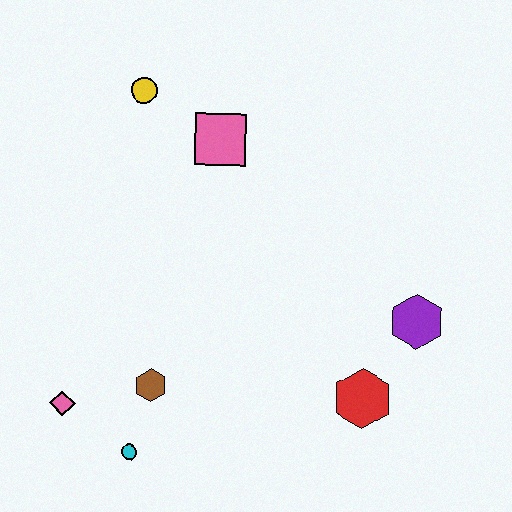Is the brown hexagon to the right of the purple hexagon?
No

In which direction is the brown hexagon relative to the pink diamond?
The brown hexagon is to the right of the pink diamond.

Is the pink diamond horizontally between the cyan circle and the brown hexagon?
No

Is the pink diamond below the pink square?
Yes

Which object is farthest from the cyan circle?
The yellow circle is farthest from the cyan circle.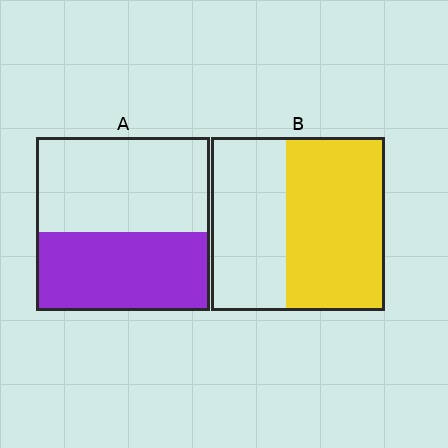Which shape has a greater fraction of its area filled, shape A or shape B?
Shape B.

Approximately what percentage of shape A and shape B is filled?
A is approximately 45% and B is approximately 55%.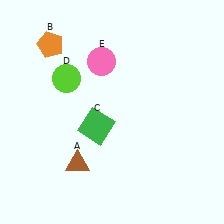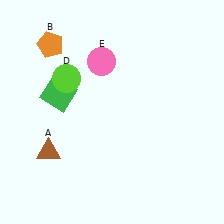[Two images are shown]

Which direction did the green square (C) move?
The green square (C) moved left.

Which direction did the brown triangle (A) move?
The brown triangle (A) moved left.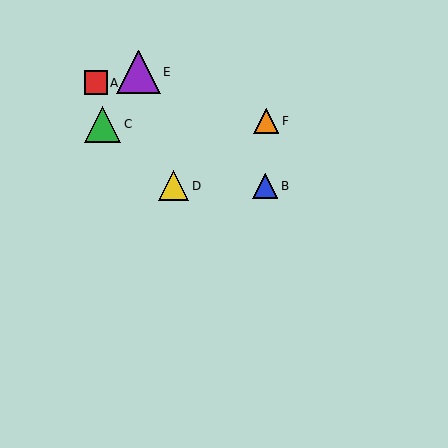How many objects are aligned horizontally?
2 objects (B, D) are aligned horizontally.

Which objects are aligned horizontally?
Objects B, D are aligned horizontally.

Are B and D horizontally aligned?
Yes, both are at y≈186.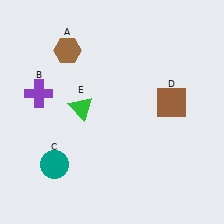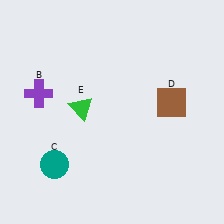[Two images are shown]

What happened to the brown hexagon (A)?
The brown hexagon (A) was removed in Image 2. It was in the top-left area of Image 1.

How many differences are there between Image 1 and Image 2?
There is 1 difference between the two images.